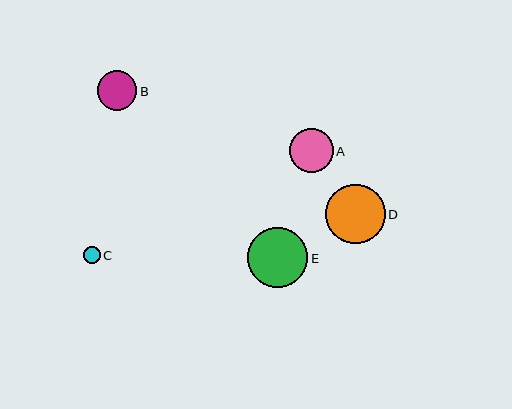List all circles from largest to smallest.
From largest to smallest: E, D, A, B, C.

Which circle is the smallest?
Circle C is the smallest with a size of approximately 16 pixels.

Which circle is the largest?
Circle E is the largest with a size of approximately 60 pixels.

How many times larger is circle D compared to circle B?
Circle D is approximately 1.5 times the size of circle B.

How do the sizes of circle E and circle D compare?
Circle E and circle D are approximately the same size.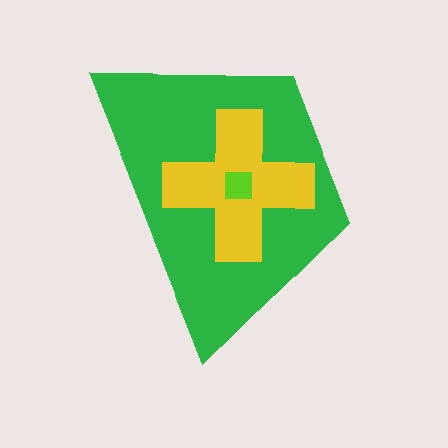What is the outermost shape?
The green trapezoid.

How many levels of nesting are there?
3.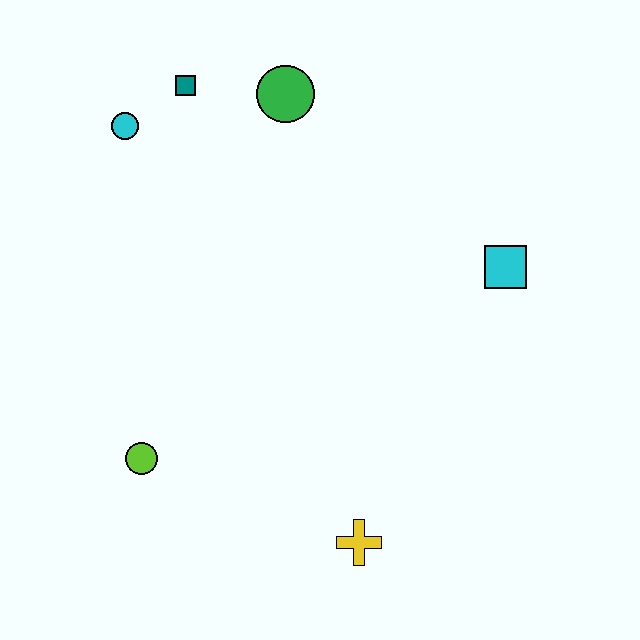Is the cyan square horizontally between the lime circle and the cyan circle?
No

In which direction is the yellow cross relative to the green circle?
The yellow cross is below the green circle.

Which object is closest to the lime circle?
The yellow cross is closest to the lime circle.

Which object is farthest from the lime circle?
The cyan square is farthest from the lime circle.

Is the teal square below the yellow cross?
No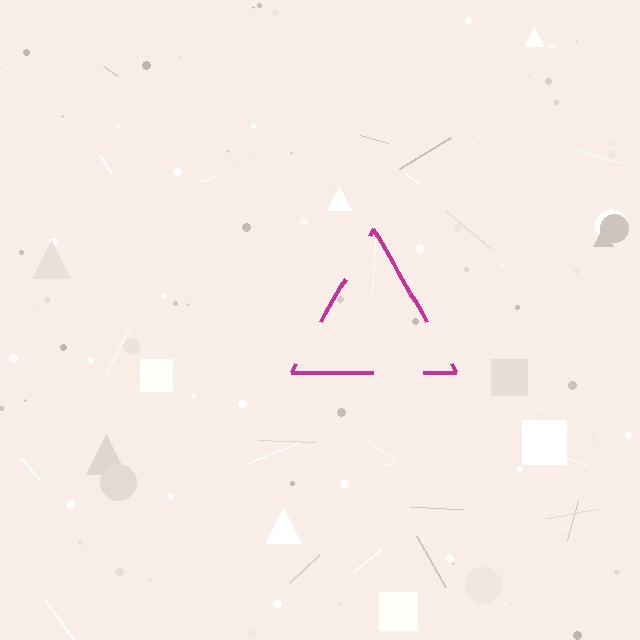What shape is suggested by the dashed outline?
The dashed outline suggests a triangle.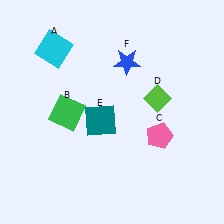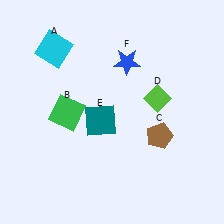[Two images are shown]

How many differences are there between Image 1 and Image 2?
There is 1 difference between the two images.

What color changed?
The pentagon (C) changed from pink in Image 1 to brown in Image 2.